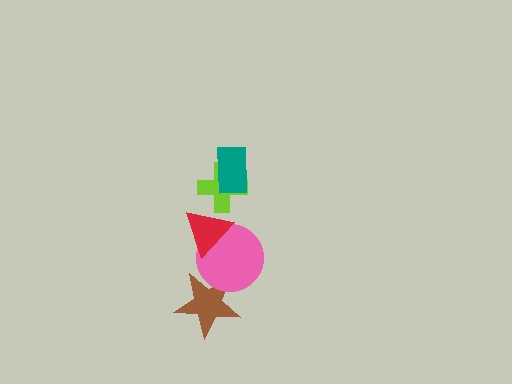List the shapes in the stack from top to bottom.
From top to bottom: the teal rectangle, the lime cross, the red triangle, the pink circle, the brown star.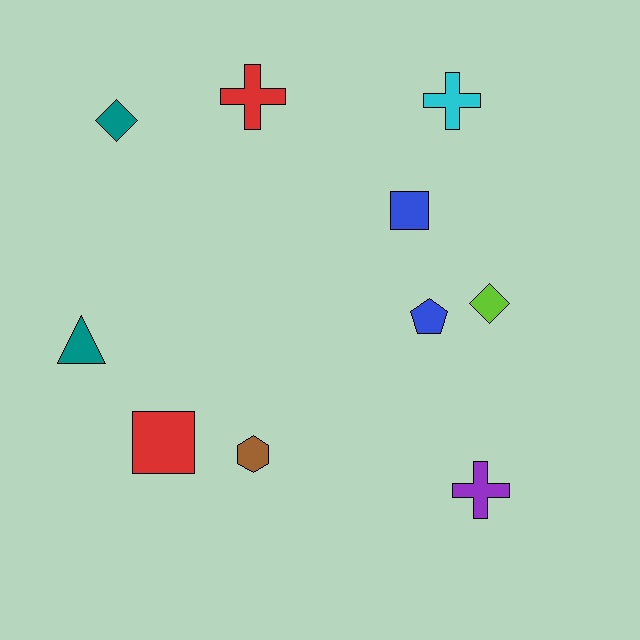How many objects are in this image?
There are 10 objects.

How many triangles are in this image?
There is 1 triangle.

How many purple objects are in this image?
There is 1 purple object.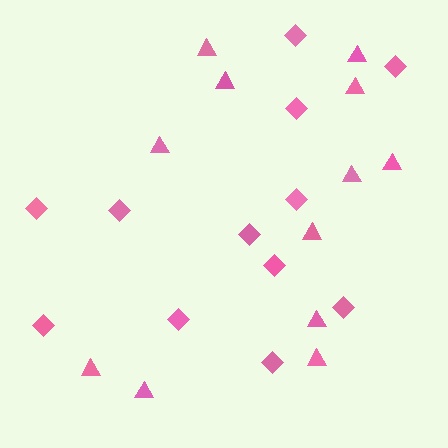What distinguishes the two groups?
There are 2 groups: one group of diamonds (12) and one group of triangles (12).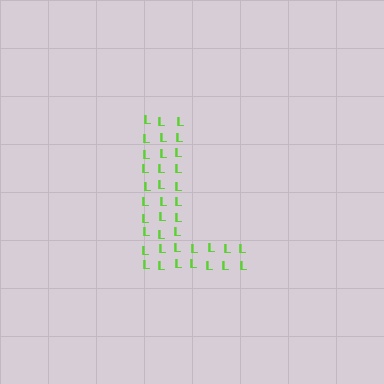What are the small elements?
The small elements are letter L's.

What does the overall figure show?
The overall figure shows the letter L.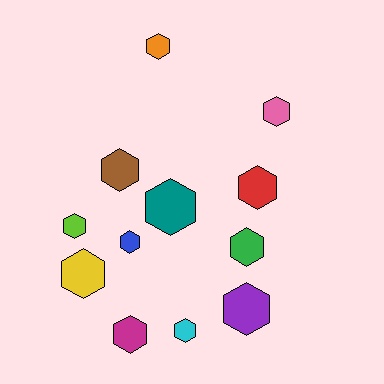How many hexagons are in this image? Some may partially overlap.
There are 12 hexagons.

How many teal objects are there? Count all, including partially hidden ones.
There is 1 teal object.